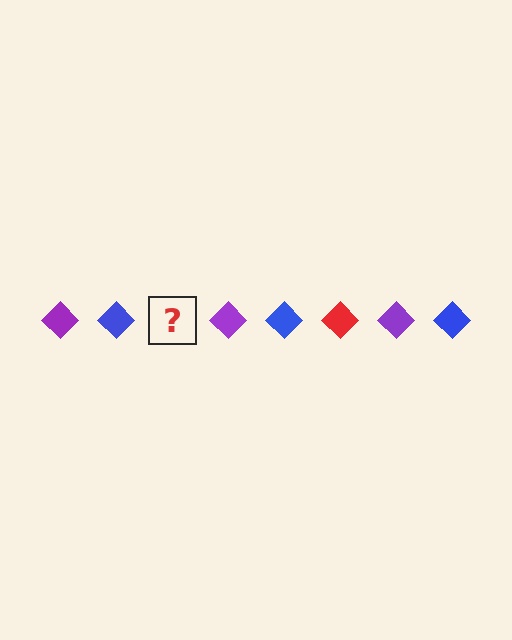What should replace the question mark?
The question mark should be replaced with a red diamond.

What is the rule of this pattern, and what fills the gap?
The rule is that the pattern cycles through purple, blue, red diamonds. The gap should be filled with a red diamond.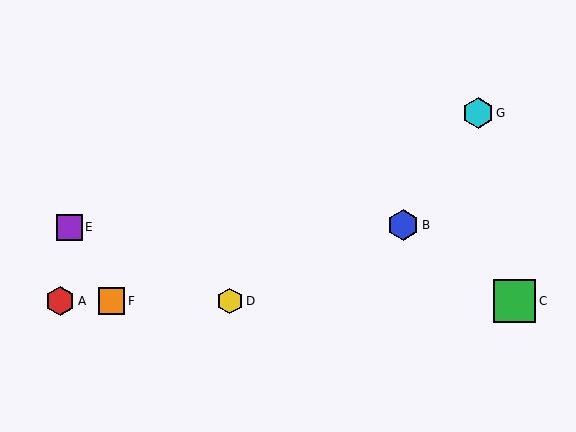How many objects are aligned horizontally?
4 objects (A, C, D, F) are aligned horizontally.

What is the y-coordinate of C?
Object C is at y≈301.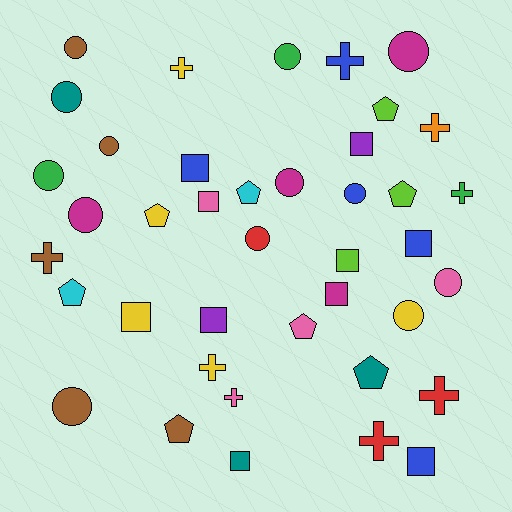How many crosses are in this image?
There are 9 crosses.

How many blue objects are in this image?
There are 5 blue objects.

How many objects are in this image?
There are 40 objects.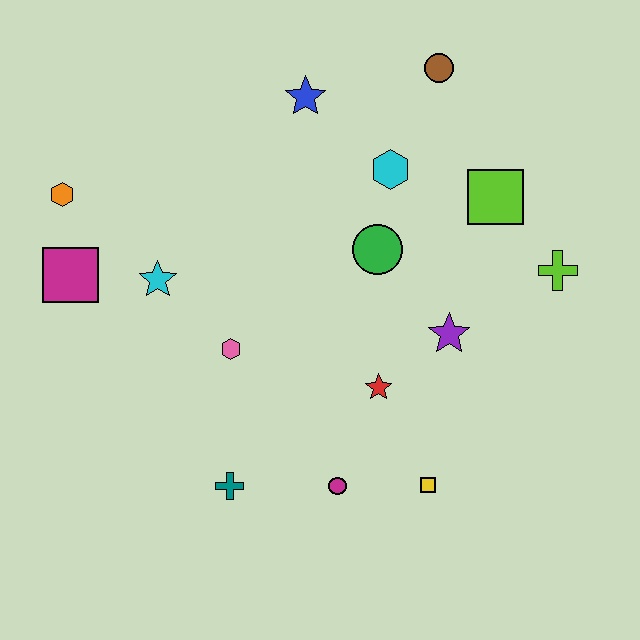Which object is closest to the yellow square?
The magenta circle is closest to the yellow square.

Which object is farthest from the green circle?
The orange hexagon is farthest from the green circle.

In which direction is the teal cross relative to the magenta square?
The teal cross is below the magenta square.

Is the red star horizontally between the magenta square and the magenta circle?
No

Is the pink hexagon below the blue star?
Yes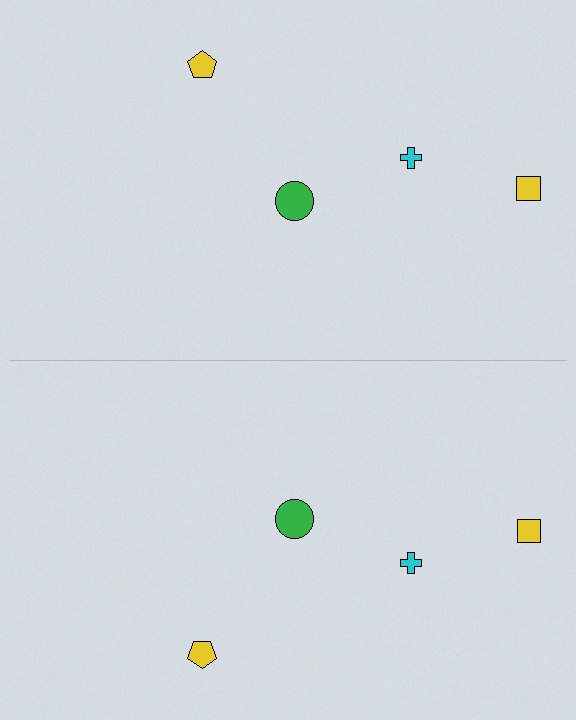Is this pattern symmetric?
Yes, this pattern has bilateral (reflection) symmetry.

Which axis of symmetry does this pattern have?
The pattern has a horizontal axis of symmetry running through the center of the image.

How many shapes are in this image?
There are 8 shapes in this image.